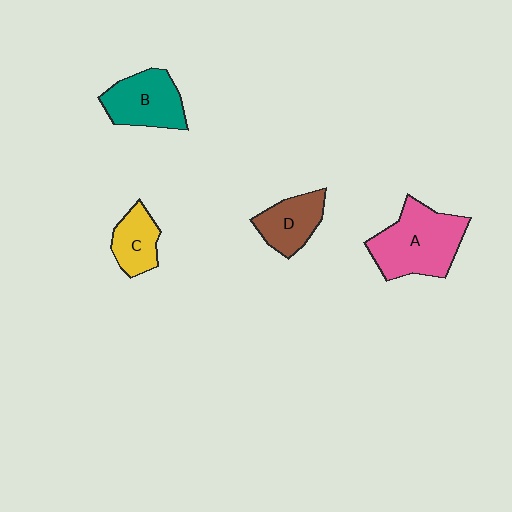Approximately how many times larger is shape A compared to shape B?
Approximately 1.4 times.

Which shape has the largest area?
Shape A (pink).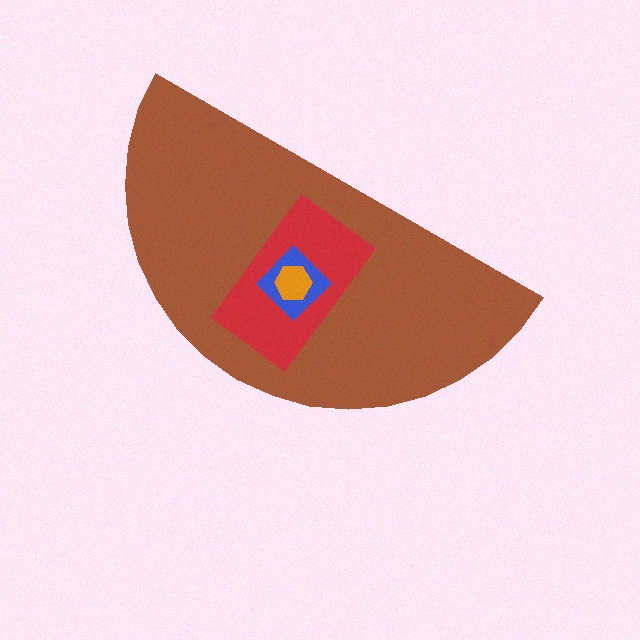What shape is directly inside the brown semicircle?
The red rectangle.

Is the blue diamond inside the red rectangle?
Yes.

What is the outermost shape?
The brown semicircle.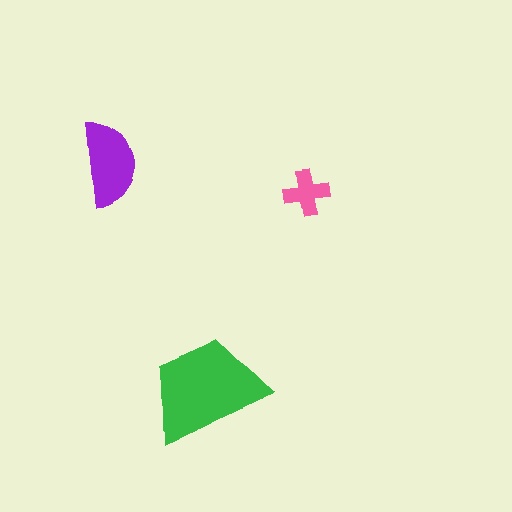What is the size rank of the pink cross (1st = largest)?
3rd.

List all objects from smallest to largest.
The pink cross, the purple semicircle, the green trapezoid.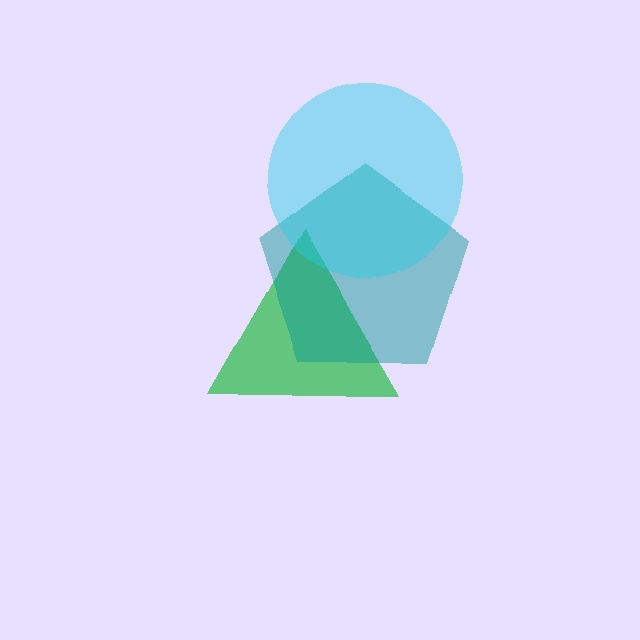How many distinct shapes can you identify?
There are 3 distinct shapes: a green triangle, a teal pentagon, a cyan circle.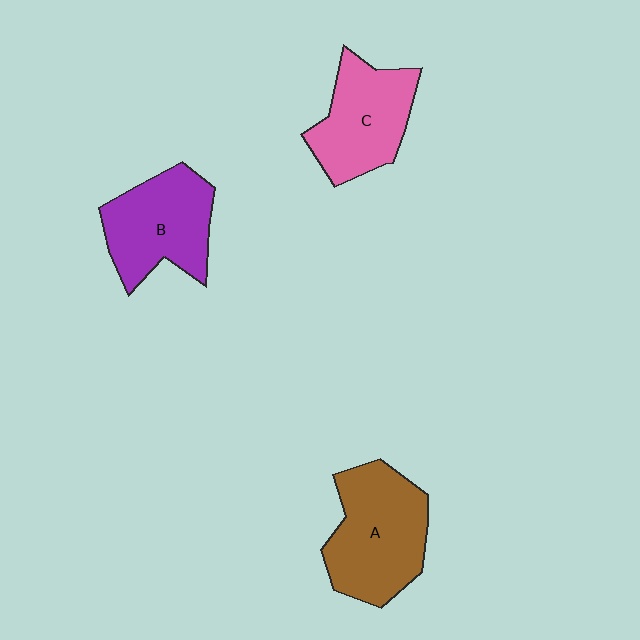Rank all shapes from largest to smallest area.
From largest to smallest: A (brown), B (purple), C (pink).